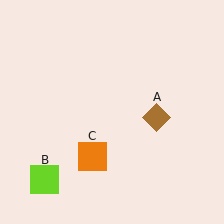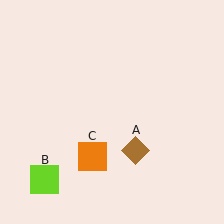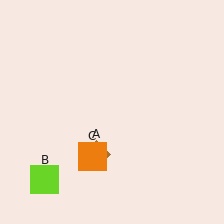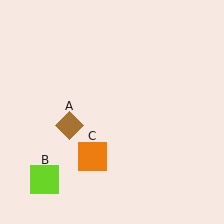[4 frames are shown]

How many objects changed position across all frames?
1 object changed position: brown diamond (object A).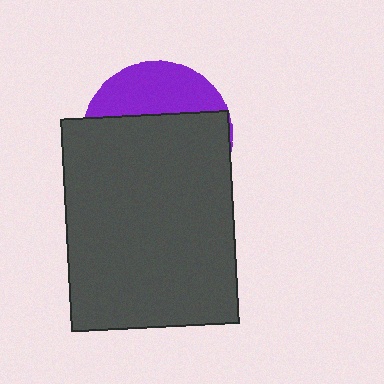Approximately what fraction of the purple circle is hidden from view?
Roughly 69% of the purple circle is hidden behind the dark gray rectangle.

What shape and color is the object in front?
The object in front is a dark gray rectangle.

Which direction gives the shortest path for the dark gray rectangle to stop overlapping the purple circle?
Moving down gives the shortest separation.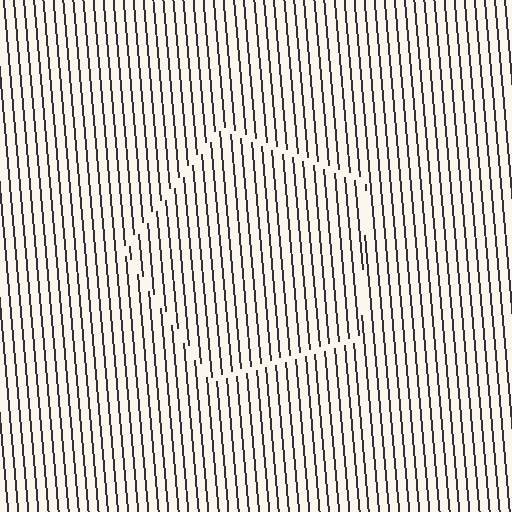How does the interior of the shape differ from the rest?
The interior of the shape contains the same grating, shifted by half a period — the contour is defined by the phase discontinuity where line-ends from the inner and outer gratings abut.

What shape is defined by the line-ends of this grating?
An illusory pentagon. The interior of the shape contains the same grating, shifted by half a period — the contour is defined by the phase discontinuity where line-ends from the inner and outer gratings abut.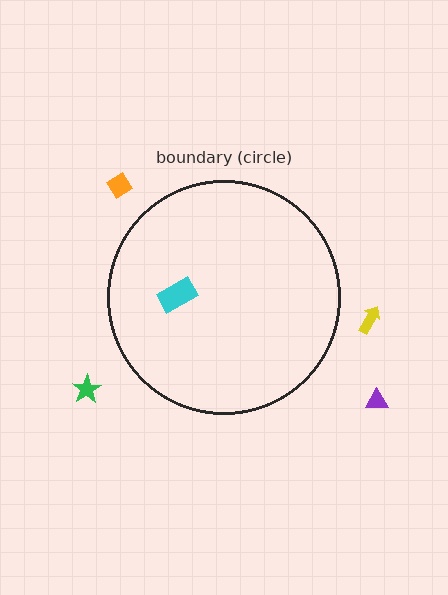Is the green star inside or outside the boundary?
Outside.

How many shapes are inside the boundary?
1 inside, 4 outside.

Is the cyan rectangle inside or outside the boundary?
Inside.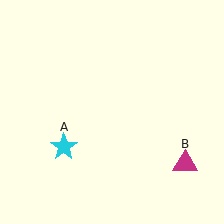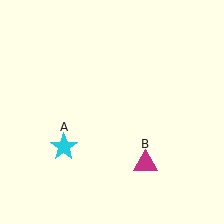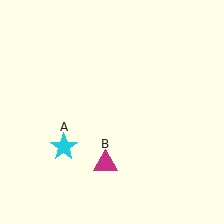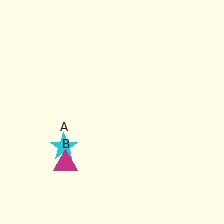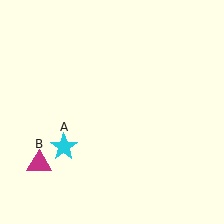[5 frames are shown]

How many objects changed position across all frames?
1 object changed position: magenta triangle (object B).